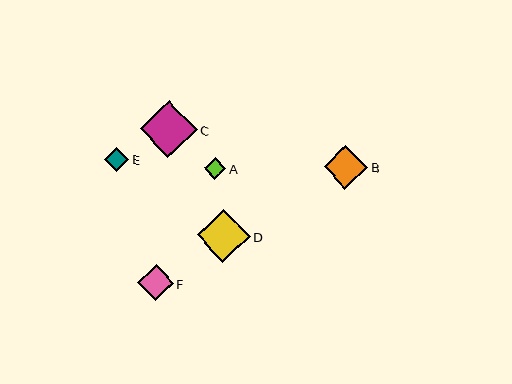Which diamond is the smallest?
Diamond A is the smallest with a size of approximately 22 pixels.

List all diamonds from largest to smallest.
From largest to smallest: C, D, B, F, E, A.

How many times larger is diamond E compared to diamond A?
Diamond E is approximately 1.1 times the size of diamond A.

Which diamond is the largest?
Diamond C is the largest with a size of approximately 57 pixels.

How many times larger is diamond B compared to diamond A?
Diamond B is approximately 2.0 times the size of diamond A.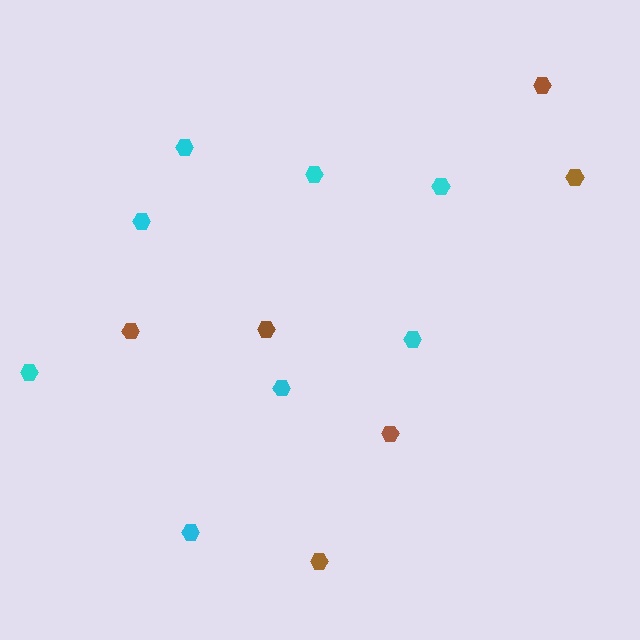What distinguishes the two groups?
There are 2 groups: one group of brown hexagons (6) and one group of cyan hexagons (8).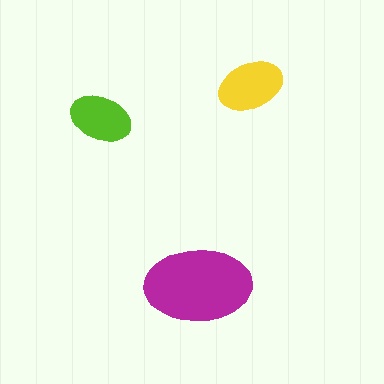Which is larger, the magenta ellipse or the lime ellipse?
The magenta one.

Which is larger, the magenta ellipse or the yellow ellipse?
The magenta one.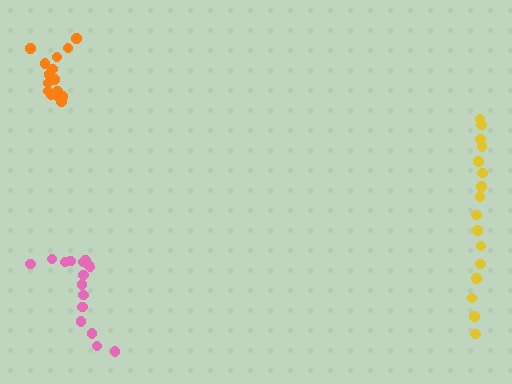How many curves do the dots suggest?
There are 3 distinct paths.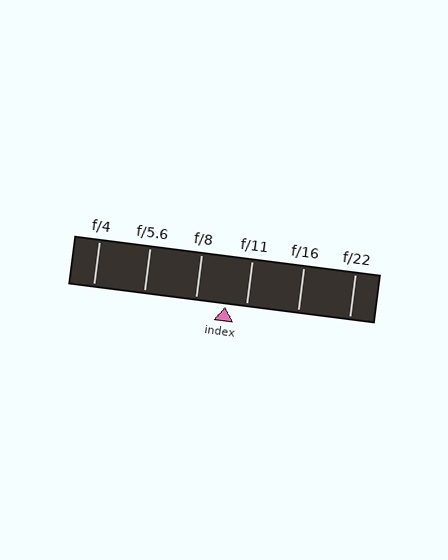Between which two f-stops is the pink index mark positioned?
The index mark is between f/8 and f/11.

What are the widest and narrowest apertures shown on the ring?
The widest aperture shown is f/4 and the narrowest is f/22.